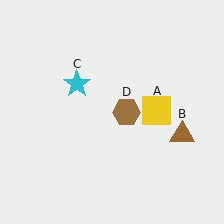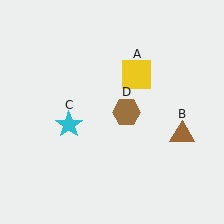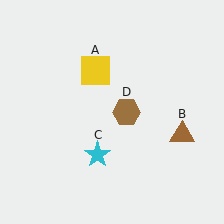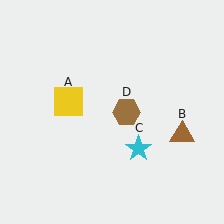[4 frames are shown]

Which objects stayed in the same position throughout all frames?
Brown triangle (object B) and brown hexagon (object D) remained stationary.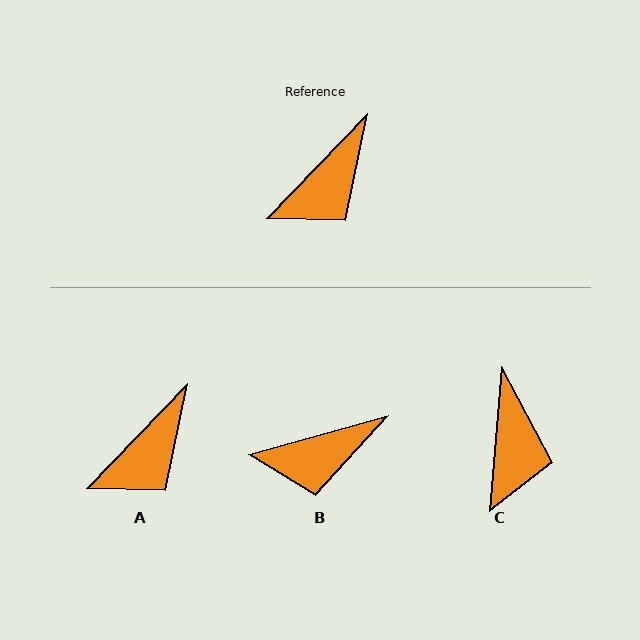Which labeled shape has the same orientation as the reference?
A.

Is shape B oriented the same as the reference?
No, it is off by about 31 degrees.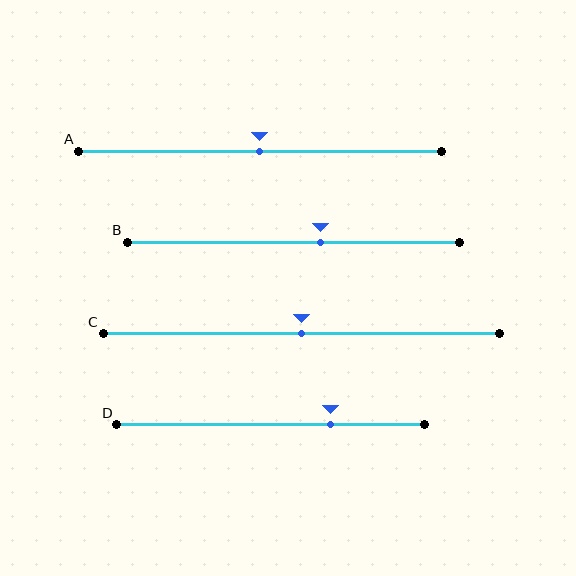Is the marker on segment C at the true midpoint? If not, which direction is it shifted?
Yes, the marker on segment C is at the true midpoint.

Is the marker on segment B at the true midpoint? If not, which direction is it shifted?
No, the marker on segment B is shifted to the right by about 8% of the segment length.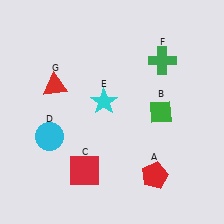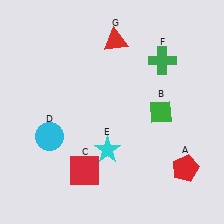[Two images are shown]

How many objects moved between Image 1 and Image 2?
3 objects moved between the two images.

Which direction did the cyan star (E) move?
The cyan star (E) moved down.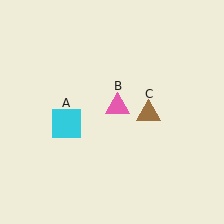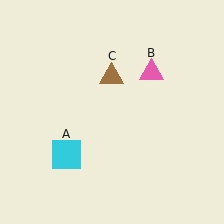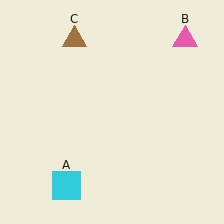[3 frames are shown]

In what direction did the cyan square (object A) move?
The cyan square (object A) moved down.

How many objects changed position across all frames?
3 objects changed position: cyan square (object A), pink triangle (object B), brown triangle (object C).